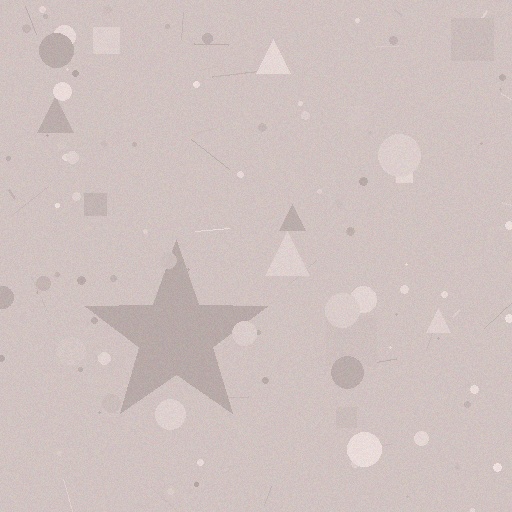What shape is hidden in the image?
A star is hidden in the image.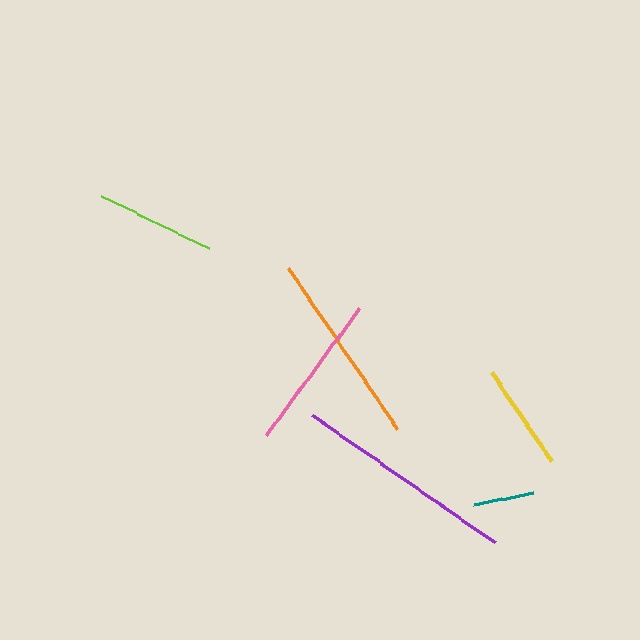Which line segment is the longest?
The purple line is the longest at approximately 223 pixels.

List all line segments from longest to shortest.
From longest to shortest: purple, orange, pink, lime, yellow, teal.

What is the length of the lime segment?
The lime segment is approximately 121 pixels long.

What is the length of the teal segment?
The teal segment is approximately 60 pixels long.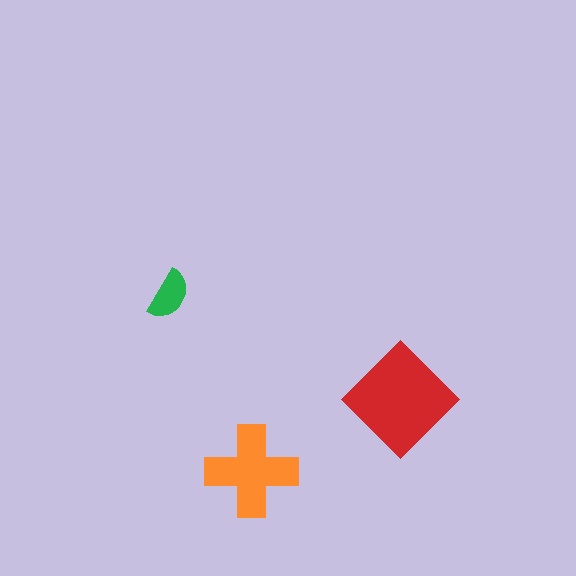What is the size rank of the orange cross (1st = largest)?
2nd.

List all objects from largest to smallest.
The red diamond, the orange cross, the green semicircle.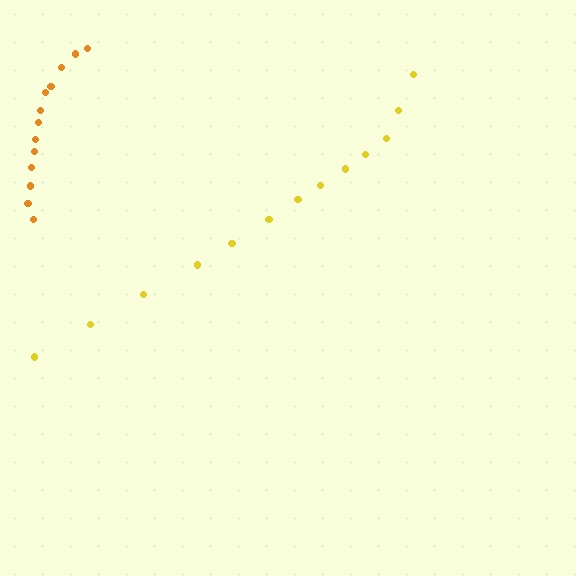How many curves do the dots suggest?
There are 2 distinct paths.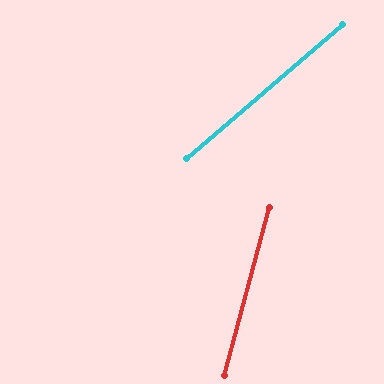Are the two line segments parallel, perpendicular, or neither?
Neither parallel nor perpendicular — they differ by about 34°.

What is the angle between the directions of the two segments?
Approximately 34 degrees.